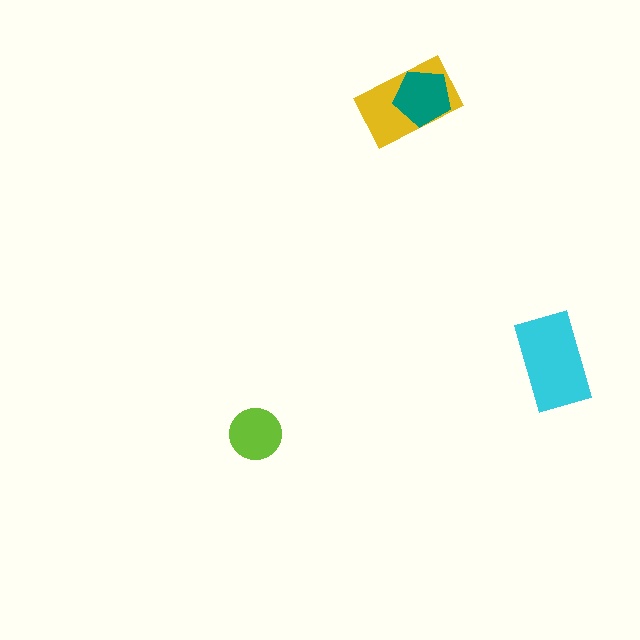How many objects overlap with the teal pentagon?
1 object overlaps with the teal pentagon.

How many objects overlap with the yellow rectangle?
1 object overlaps with the yellow rectangle.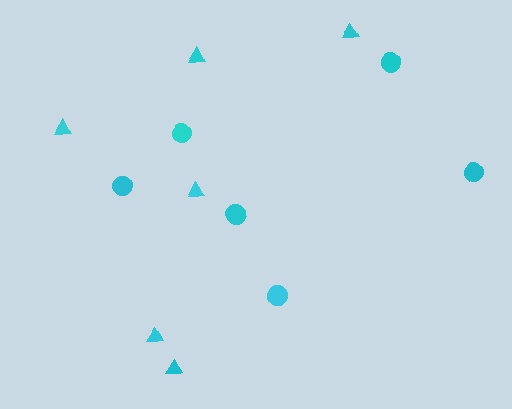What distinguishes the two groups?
There are 2 groups: one group of triangles (6) and one group of circles (6).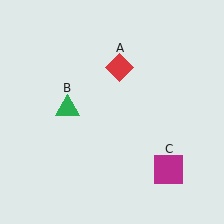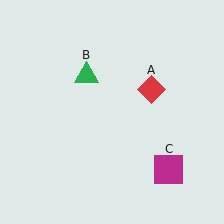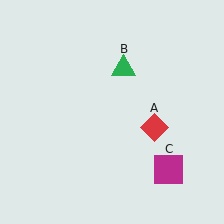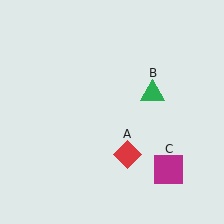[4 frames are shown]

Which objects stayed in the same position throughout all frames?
Magenta square (object C) remained stationary.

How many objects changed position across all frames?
2 objects changed position: red diamond (object A), green triangle (object B).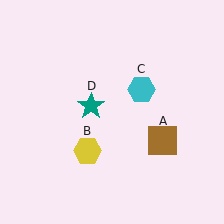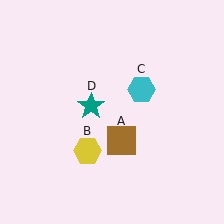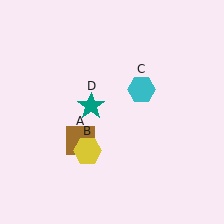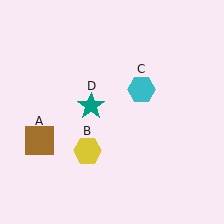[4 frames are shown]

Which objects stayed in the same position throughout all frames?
Yellow hexagon (object B) and cyan hexagon (object C) and teal star (object D) remained stationary.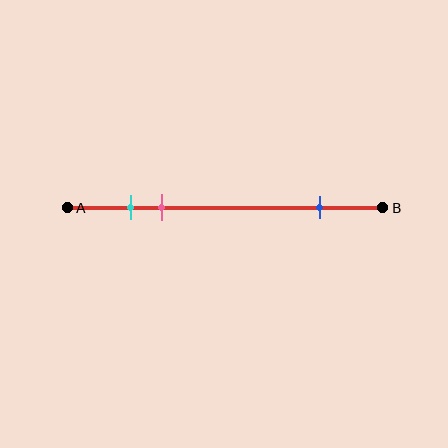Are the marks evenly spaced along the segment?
No, the marks are not evenly spaced.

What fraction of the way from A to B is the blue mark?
The blue mark is approximately 80% (0.8) of the way from A to B.